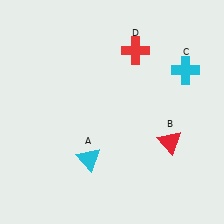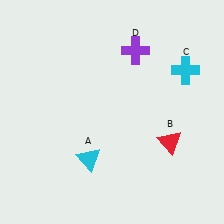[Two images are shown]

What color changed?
The cross (D) changed from red in Image 1 to purple in Image 2.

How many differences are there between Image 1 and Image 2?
There is 1 difference between the two images.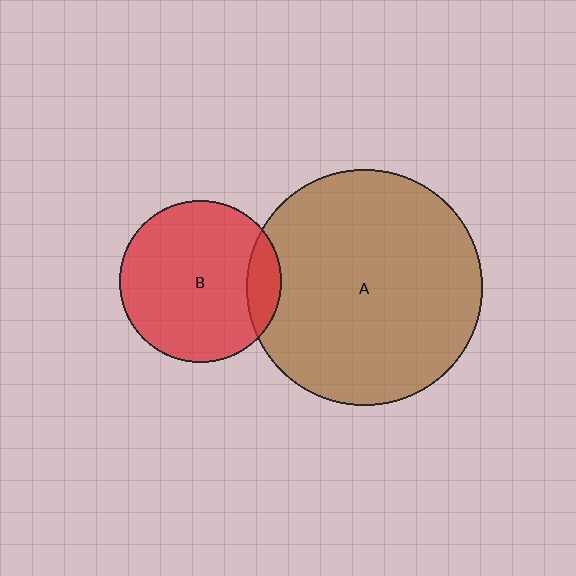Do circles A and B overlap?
Yes.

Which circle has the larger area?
Circle A (brown).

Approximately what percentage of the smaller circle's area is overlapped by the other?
Approximately 15%.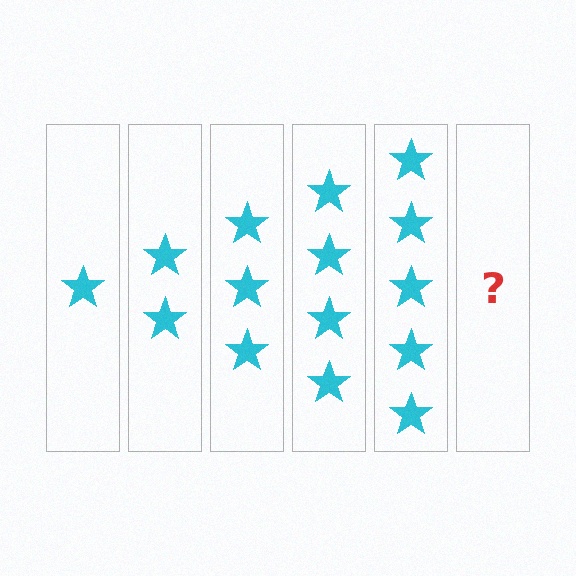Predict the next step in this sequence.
The next step is 6 stars.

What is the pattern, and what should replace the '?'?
The pattern is that each step adds one more star. The '?' should be 6 stars.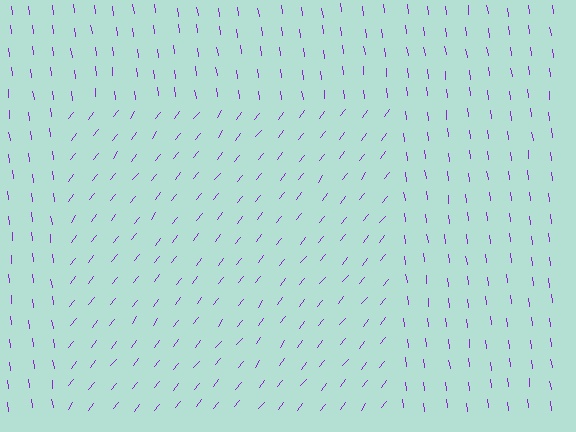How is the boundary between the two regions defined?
The boundary is defined purely by a change in line orientation (approximately 45 degrees difference). All lines are the same color and thickness.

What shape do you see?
I see a rectangle.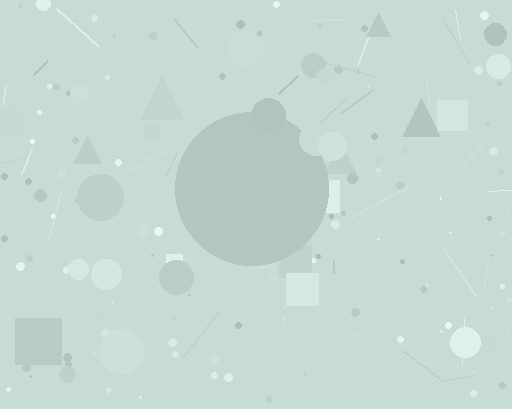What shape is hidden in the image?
A circle is hidden in the image.